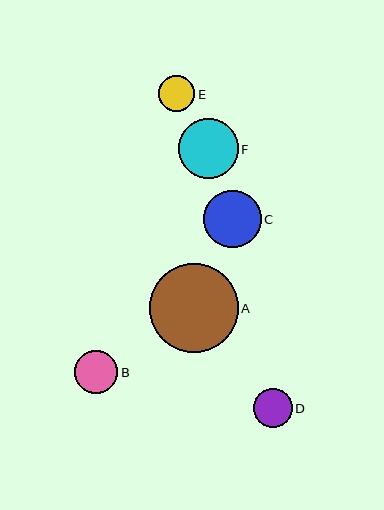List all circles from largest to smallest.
From largest to smallest: A, F, C, B, D, E.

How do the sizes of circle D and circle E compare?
Circle D and circle E are approximately the same size.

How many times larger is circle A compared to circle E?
Circle A is approximately 2.4 times the size of circle E.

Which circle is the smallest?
Circle E is the smallest with a size of approximately 36 pixels.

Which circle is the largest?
Circle A is the largest with a size of approximately 89 pixels.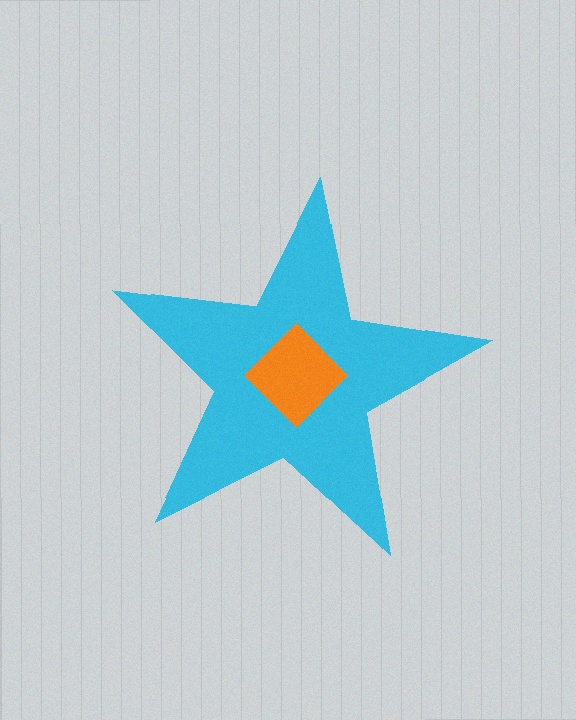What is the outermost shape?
The cyan star.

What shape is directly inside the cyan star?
The orange diamond.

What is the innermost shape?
The orange diamond.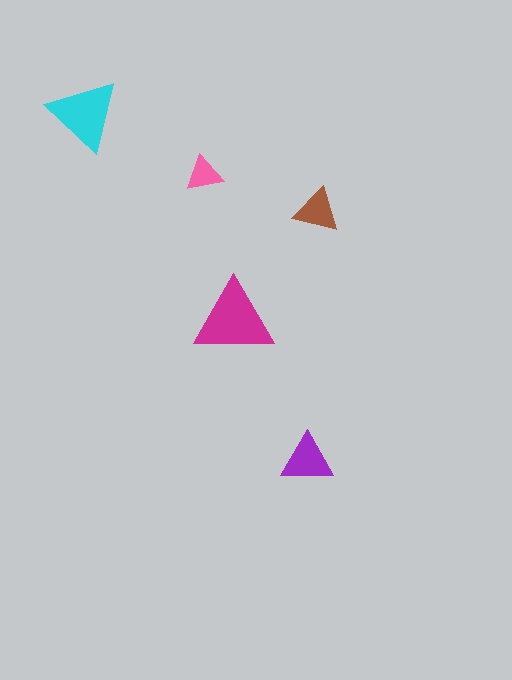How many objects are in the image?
There are 5 objects in the image.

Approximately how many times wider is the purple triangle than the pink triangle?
About 1.5 times wider.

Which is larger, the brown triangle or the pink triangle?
The brown one.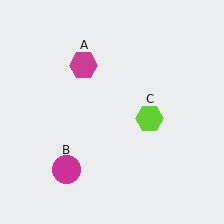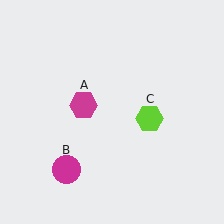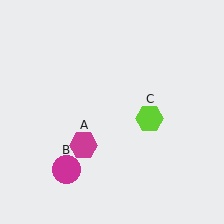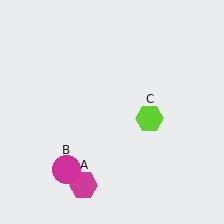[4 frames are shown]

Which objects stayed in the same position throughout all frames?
Magenta circle (object B) and lime hexagon (object C) remained stationary.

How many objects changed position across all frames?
1 object changed position: magenta hexagon (object A).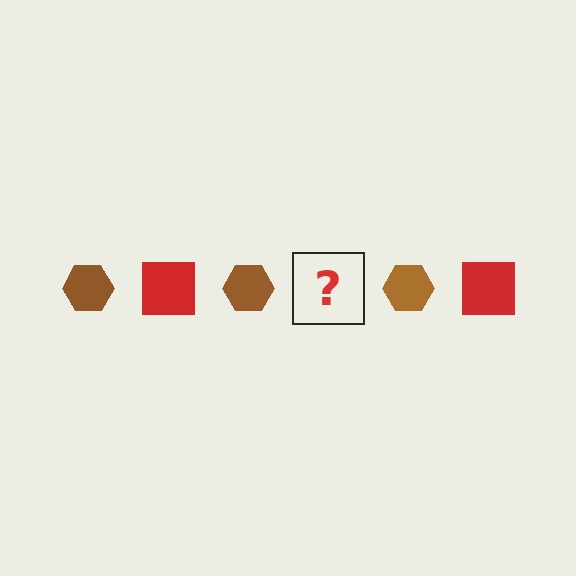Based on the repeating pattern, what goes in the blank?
The blank should be a red square.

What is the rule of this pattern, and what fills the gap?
The rule is that the pattern alternates between brown hexagon and red square. The gap should be filled with a red square.